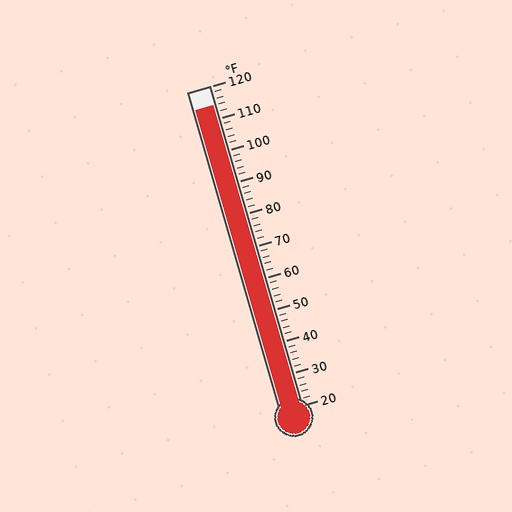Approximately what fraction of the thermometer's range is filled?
The thermometer is filled to approximately 95% of its range.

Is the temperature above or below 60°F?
The temperature is above 60°F.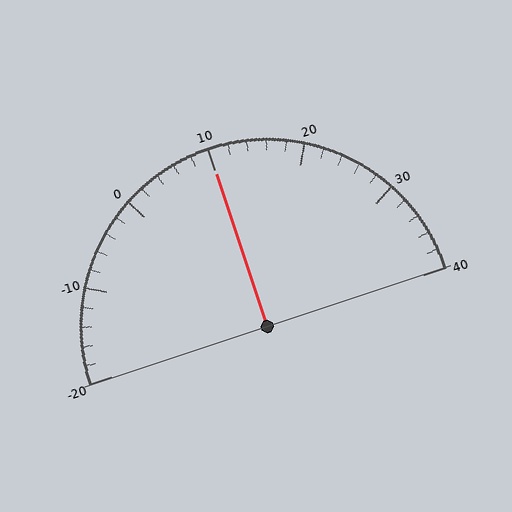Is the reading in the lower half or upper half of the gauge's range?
The reading is in the upper half of the range (-20 to 40).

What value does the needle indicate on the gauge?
The needle indicates approximately 10.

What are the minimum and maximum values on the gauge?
The gauge ranges from -20 to 40.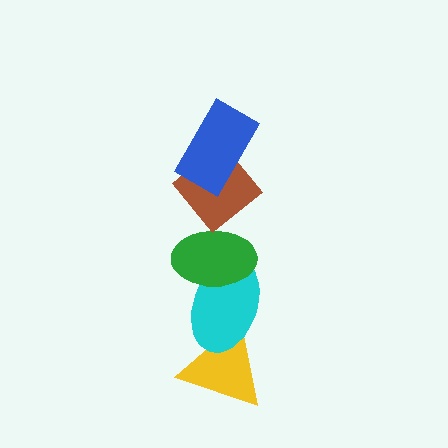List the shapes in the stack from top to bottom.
From top to bottom: the blue rectangle, the brown diamond, the green ellipse, the cyan ellipse, the yellow triangle.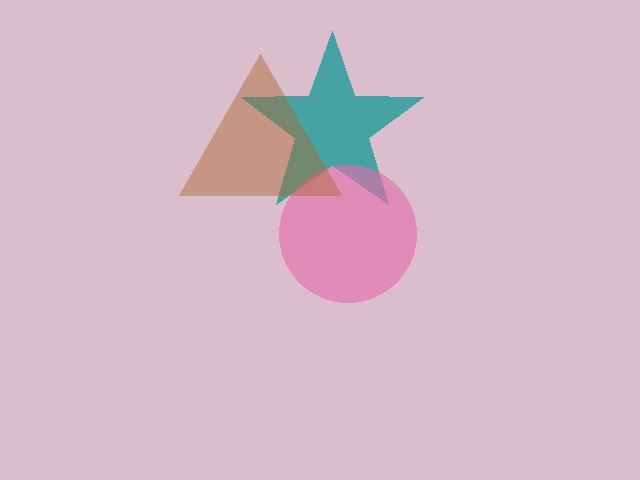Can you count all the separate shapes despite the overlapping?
Yes, there are 3 separate shapes.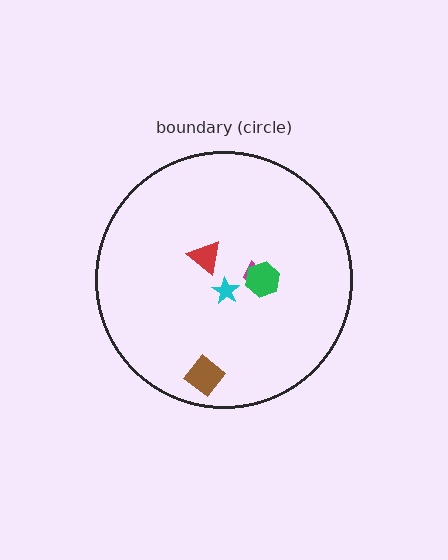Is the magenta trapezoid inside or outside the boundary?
Inside.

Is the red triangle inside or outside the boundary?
Inside.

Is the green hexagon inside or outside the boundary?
Inside.